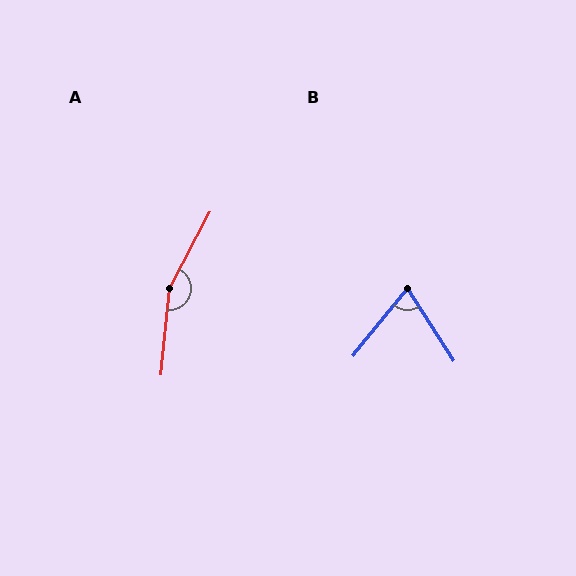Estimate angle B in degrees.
Approximately 72 degrees.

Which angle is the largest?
A, at approximately 158 degrees.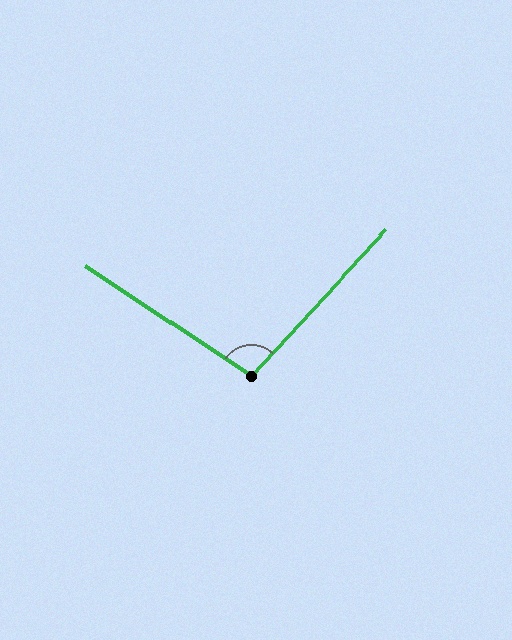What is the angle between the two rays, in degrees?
Approximately 99 degrees.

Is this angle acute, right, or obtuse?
It is obtuse.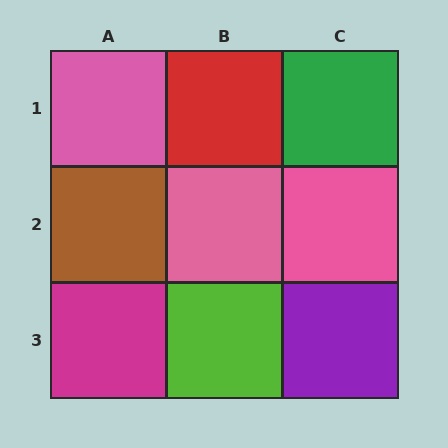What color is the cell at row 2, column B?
Pink.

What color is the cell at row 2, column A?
Brown.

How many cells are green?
1 cell is green.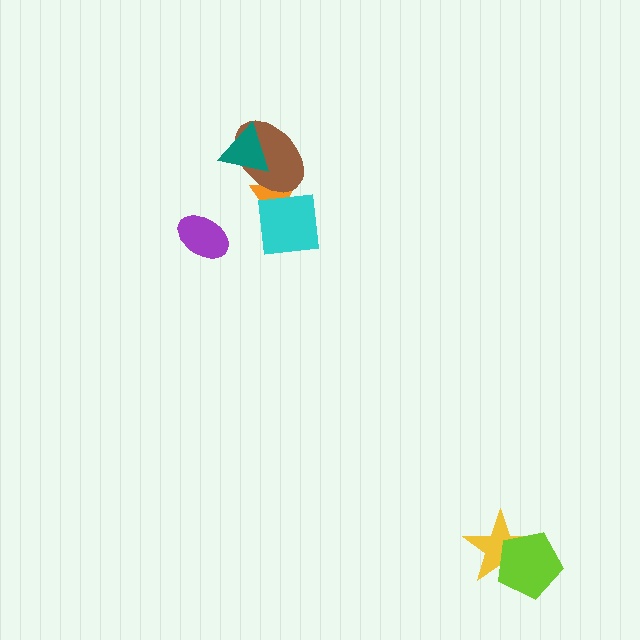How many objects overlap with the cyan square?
2 objects overlap with the cyan square.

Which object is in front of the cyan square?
The brown ellipse is in front of the cyan square.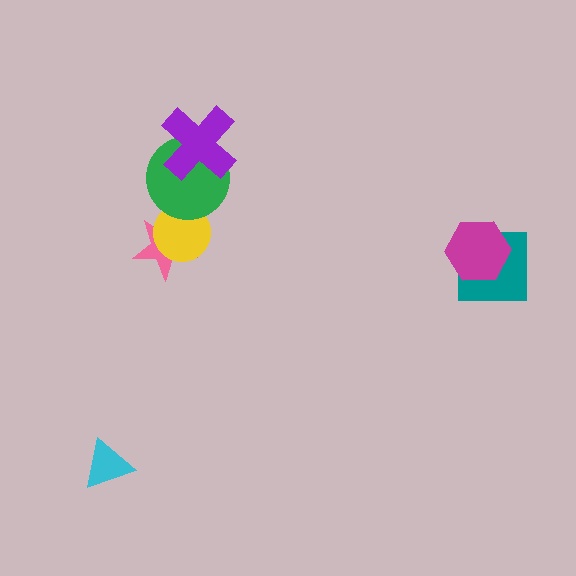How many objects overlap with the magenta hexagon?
1 object overlaps with the magenta hexagon.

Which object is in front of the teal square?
The magenta hexagon is in front of the teal square.